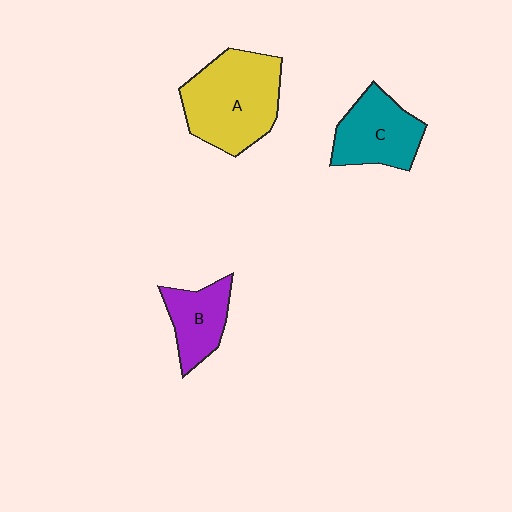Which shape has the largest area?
Shape A (yellow).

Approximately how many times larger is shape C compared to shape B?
Approximately 1.3 times.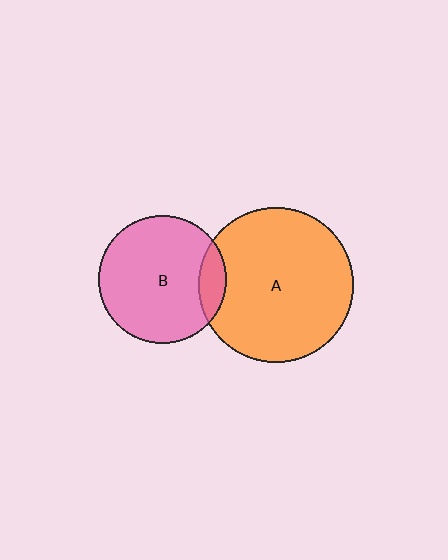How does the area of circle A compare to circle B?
Approximately 1.5 times.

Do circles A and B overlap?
Yes.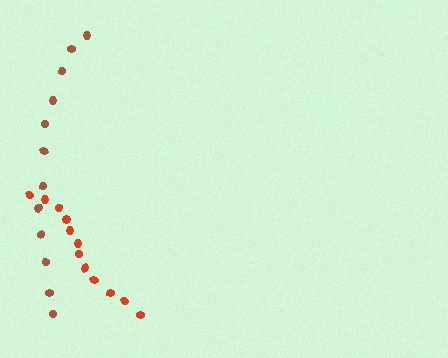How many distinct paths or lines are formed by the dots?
There are 2 distinct paths.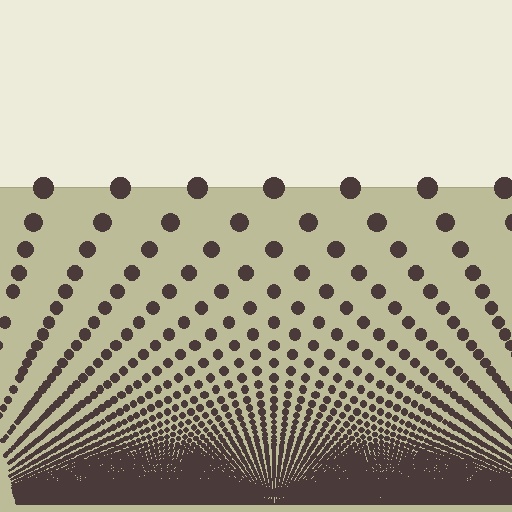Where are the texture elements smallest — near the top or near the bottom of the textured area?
Near the bottom.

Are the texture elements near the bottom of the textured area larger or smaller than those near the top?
Smaller. The gradient is inverted — elements near the bottom are smaller and denser.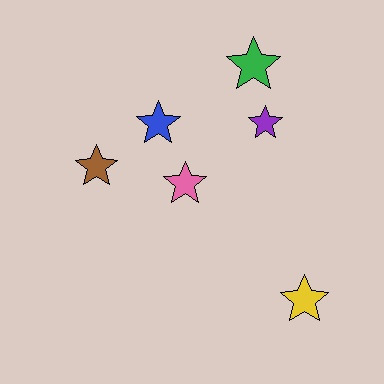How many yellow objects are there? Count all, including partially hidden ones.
There is 1 yellow object.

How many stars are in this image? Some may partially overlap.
There are 6 stars.